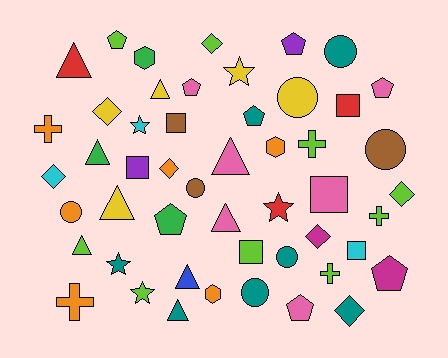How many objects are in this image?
There are 50 objects.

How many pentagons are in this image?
There are 8 pentagons.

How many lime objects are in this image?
There are 9 lime objects.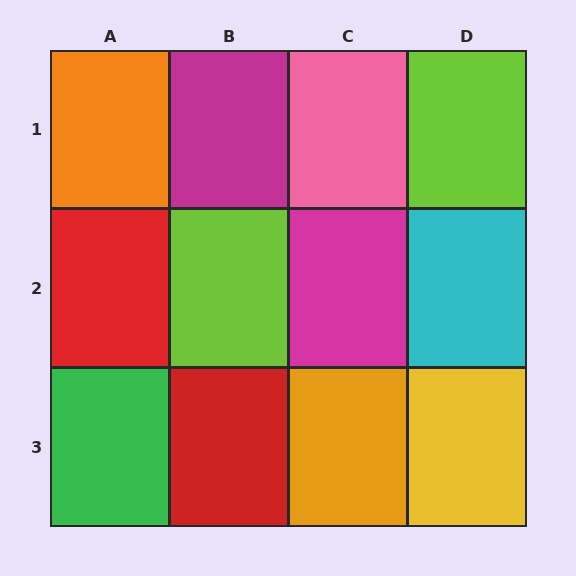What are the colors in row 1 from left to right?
Orange, magenta, pink, lime.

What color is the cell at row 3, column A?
Green.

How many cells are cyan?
1 cell is cyan.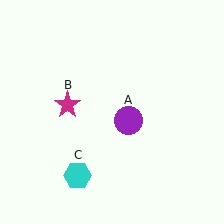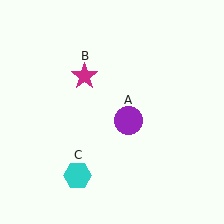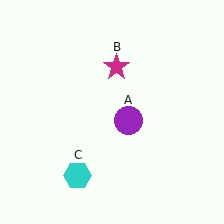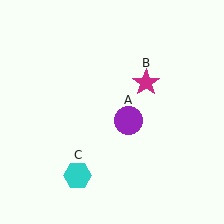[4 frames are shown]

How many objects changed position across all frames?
1 object changed position: magenta star (object B).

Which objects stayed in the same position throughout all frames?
Purple circle (object A) and cyan hexagon (object C) remained stationary.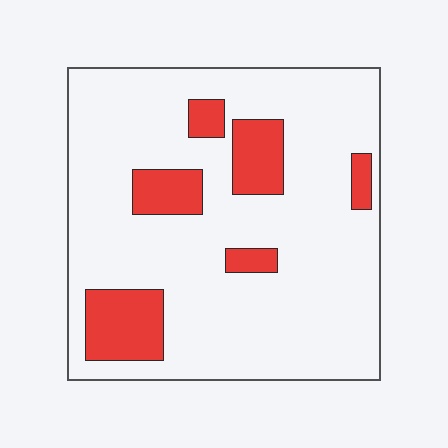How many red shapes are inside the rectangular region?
6.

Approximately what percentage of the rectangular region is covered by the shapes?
Approximately 15%.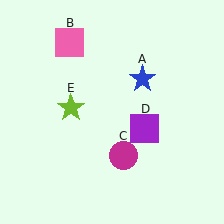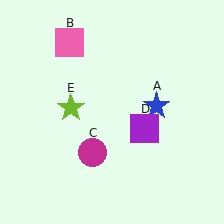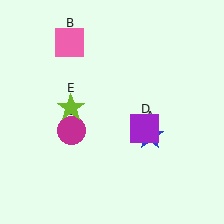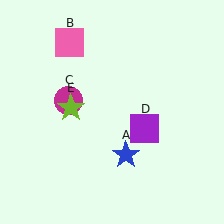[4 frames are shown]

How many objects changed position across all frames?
2 objects changed position: blue star (object A), magenta circle (object C).